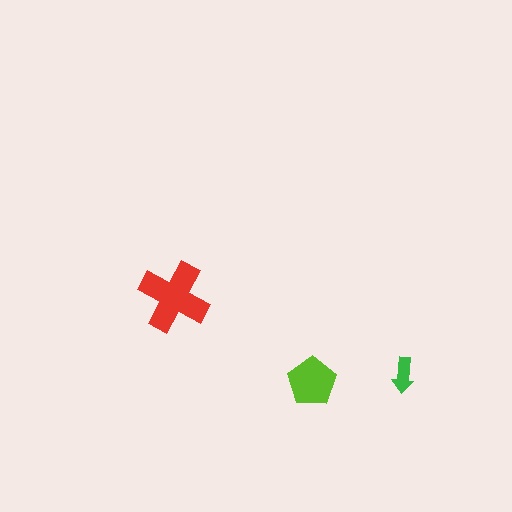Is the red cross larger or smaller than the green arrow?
Larger.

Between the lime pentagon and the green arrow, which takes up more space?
The lime pentagon.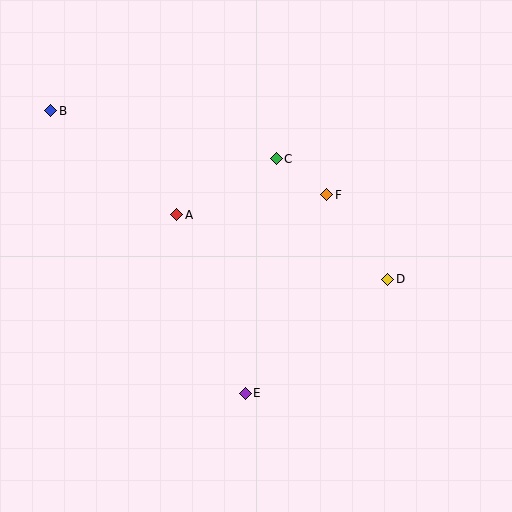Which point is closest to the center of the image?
Point A at (177, 215) is closest to the center.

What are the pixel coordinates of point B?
Point B is at (51, 111).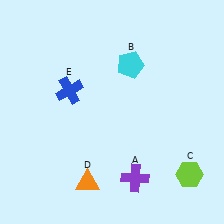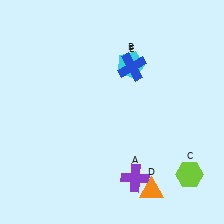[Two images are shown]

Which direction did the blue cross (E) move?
The blue cross (E) moved right.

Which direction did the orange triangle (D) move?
The orange triangle (D) moved right.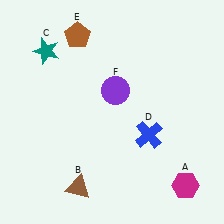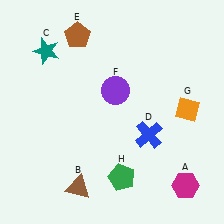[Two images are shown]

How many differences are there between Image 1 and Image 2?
There are 2 differences between the two images.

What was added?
An orange diamond (G), a green pentagon (H) were added in Image 2.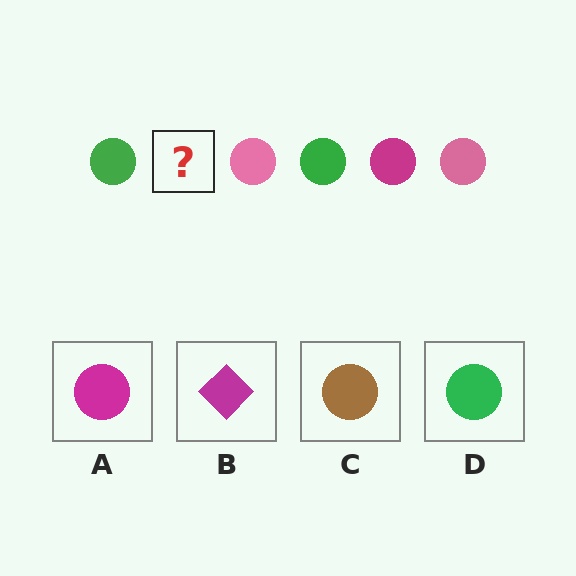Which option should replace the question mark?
Option A.